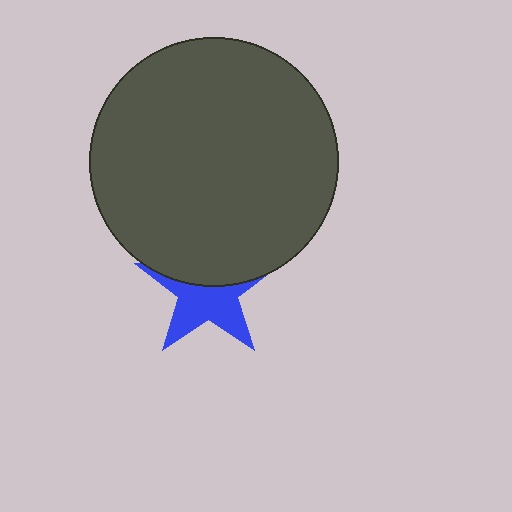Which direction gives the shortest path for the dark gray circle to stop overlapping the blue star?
Moving up gives the shortest separation.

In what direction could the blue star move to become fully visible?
The blue star could move down. That would shift it out from behind the dark gray circle entirely.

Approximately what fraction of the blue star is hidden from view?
Roughly 46% of the blue star is hidden behind the dark gray circle.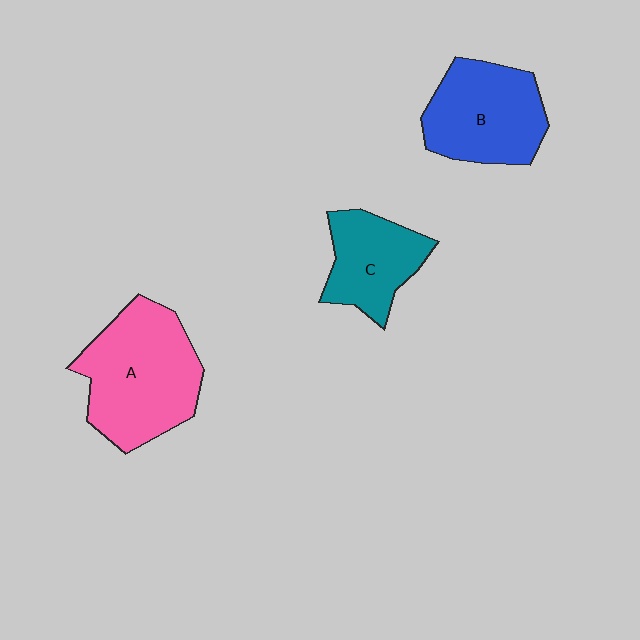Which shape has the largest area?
Shape A (pink).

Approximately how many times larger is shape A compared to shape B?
Approximately 1.3 times.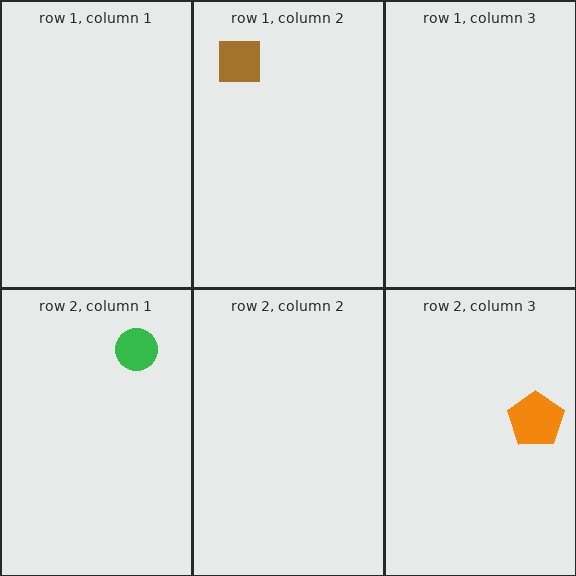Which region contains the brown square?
The row 1, column 2 region.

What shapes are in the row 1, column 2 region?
The brown square.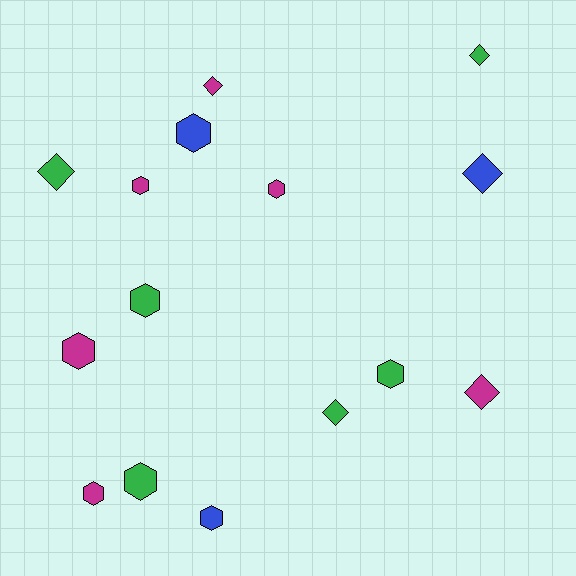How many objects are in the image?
There are 15 objects.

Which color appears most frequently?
Magenta, with 6 objects.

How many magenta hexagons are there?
There are 4 magenta hexagons.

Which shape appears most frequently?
Hexagon, with 9 objects.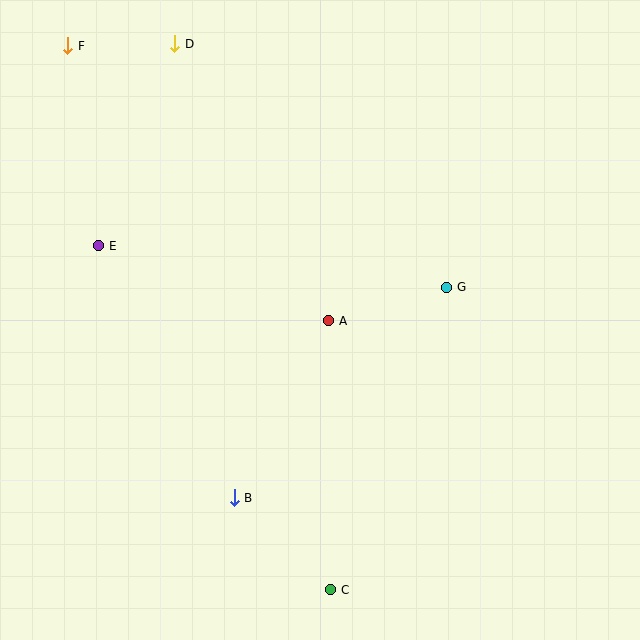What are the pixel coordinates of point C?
Point C is at (331, 590).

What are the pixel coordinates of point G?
Point G is at (447, 287).